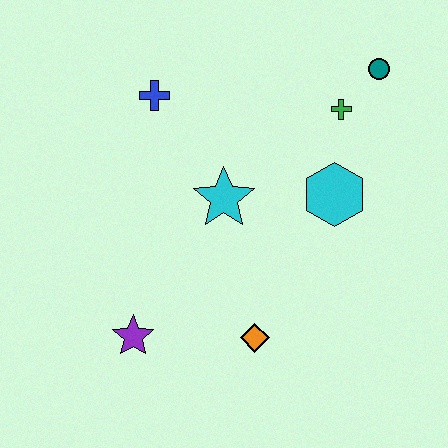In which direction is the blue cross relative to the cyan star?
The blue cross is above the cyan star.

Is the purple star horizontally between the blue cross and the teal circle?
No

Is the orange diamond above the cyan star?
No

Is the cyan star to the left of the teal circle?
Yes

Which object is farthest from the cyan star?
The teal circle is farthest from the cyan star.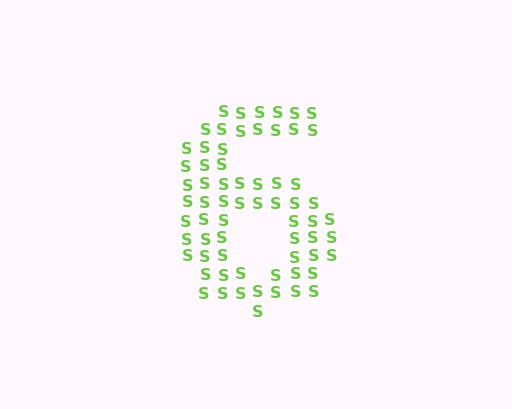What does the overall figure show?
The overall figure shows the digit 6.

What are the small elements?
The small elements are letter S's.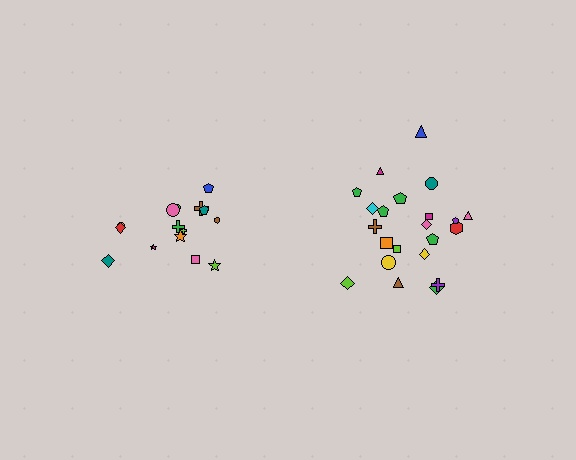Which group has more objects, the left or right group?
The right group.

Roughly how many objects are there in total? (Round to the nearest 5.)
Roughly 35 objects in total.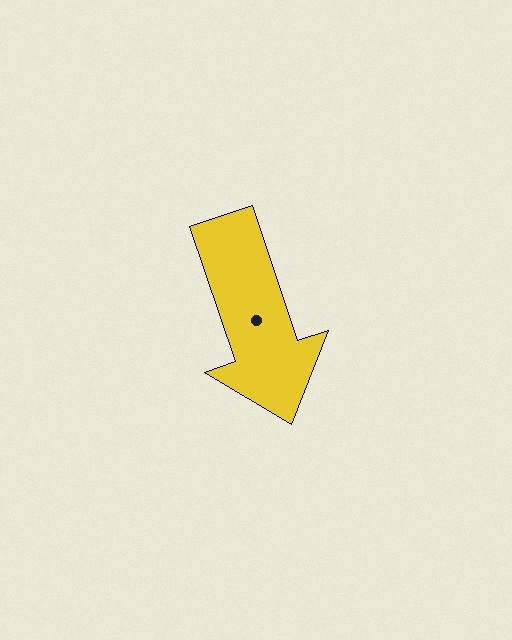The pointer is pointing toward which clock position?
Roughly 5 o'clock.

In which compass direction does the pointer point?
South.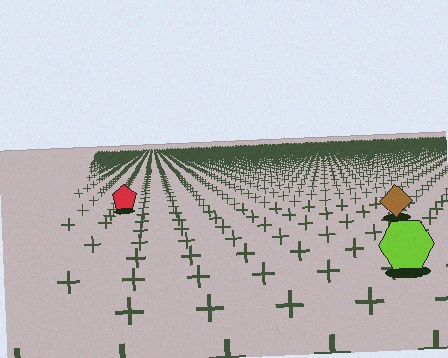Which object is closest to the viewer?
The lime hexagon is closest. The texture marks near it are larger and more spread out.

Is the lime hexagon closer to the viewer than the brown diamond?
Yes. The lime hexagon is closer — you can tell from the texture gradient: the ground texture is coarser near it.